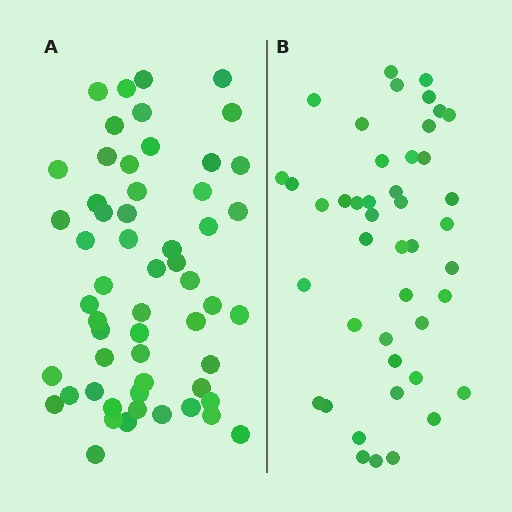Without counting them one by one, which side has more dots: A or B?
Region A (the left region) has more dots.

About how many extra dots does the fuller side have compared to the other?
Region A has roughly 12 or so more dots than region B.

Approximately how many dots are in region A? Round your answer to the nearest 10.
About 60 dots. (The exact count is 56, which rounds to 60.)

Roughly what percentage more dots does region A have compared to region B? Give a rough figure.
About 25% more.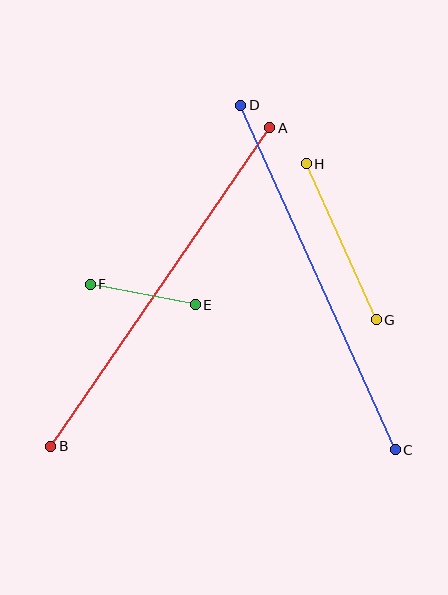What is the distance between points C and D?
The distance is approximately 378 pixels.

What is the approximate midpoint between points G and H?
The midpoint is at approximately (341, 242) pixels.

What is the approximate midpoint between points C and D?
The midpoint is at approximately (318, 278) pixels.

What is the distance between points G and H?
The distance is approximately 171 pixels.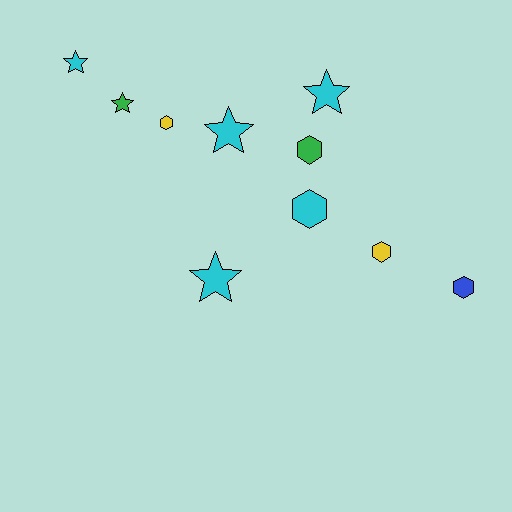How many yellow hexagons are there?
There are 2 yellow hexagons.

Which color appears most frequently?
Cyan, with 5 objects.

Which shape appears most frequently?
Star, with 5 objects.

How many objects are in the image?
There are 10 objects.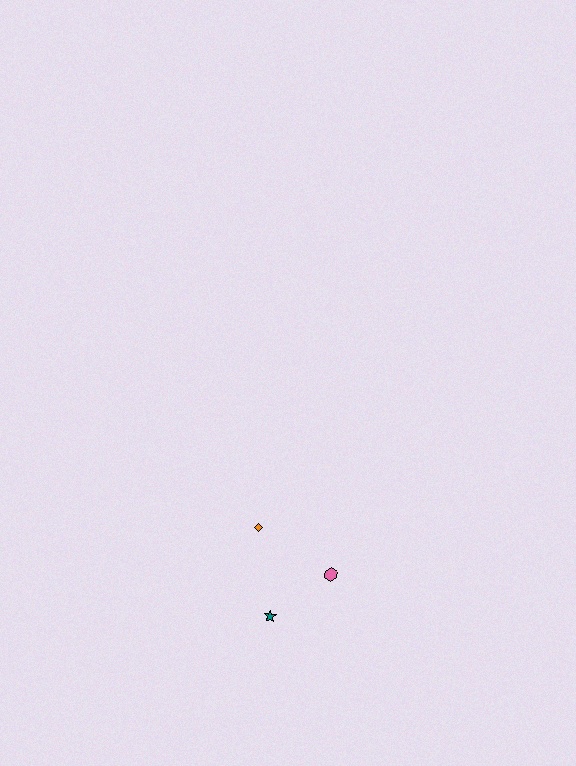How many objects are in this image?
There are 3 objects.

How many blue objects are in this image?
There are no blue objects.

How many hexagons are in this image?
There is 1 hexagon.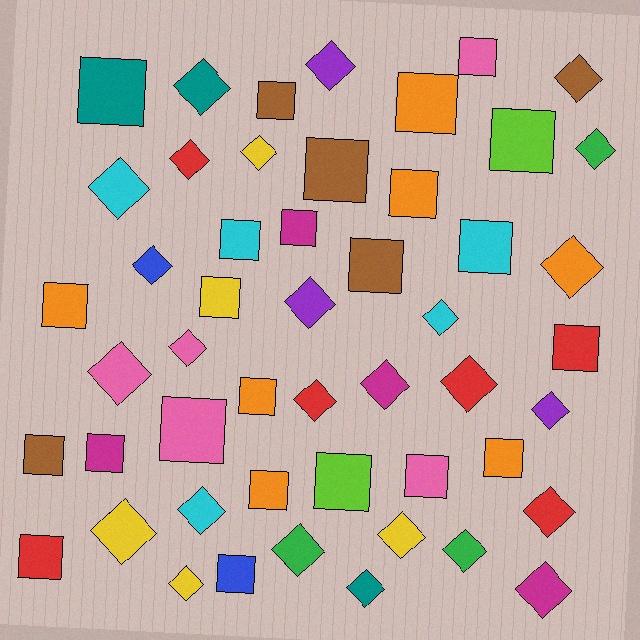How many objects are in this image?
There are 50 objects.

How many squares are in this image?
There are 24 squares.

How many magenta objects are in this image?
There are 4 magenta objects.